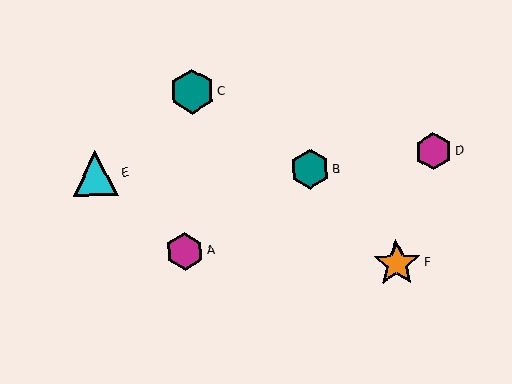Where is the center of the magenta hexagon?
The center of the magenta hexagon is at (434, 151).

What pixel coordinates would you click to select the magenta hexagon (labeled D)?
Click at (434, 151) to select the magenta hexagon D.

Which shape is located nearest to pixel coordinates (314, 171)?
The teal hexagon (labeled B) at (310, 169) is nearest to that location.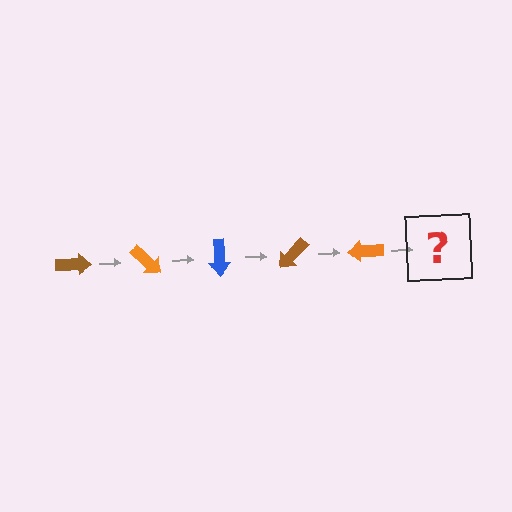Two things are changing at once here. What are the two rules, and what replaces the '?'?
The two rules are that it rotates 45 degrees each step and the color cycles through brown, orange, and blue. The '?' should be a blue arrow, rotated 225 degrees from the start.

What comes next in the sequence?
The next element should be a blue arrow, rotated 225 degrees from the start.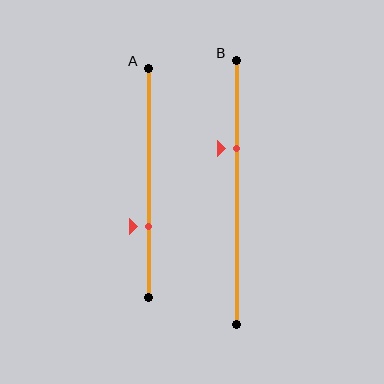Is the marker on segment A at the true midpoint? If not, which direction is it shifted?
No, the marker on segment A is shifted downward by about 19% of the segment length.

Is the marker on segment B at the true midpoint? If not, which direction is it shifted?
No, the marker on segment B is shifted upward by about 17% of the segment length.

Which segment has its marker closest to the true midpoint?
Segment B has its marker closest to the true midpoint.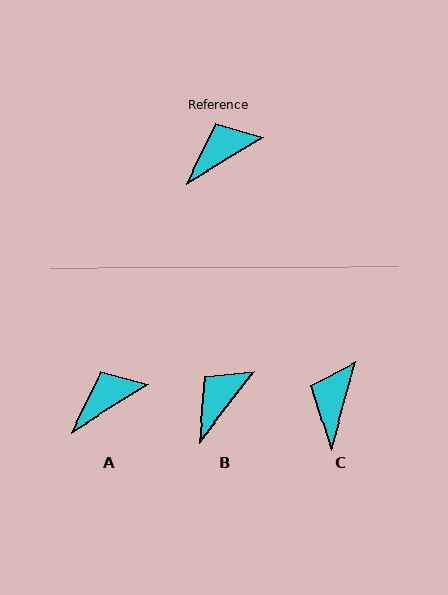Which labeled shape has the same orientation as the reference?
A.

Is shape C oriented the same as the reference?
No, it is off by about 43 degrees.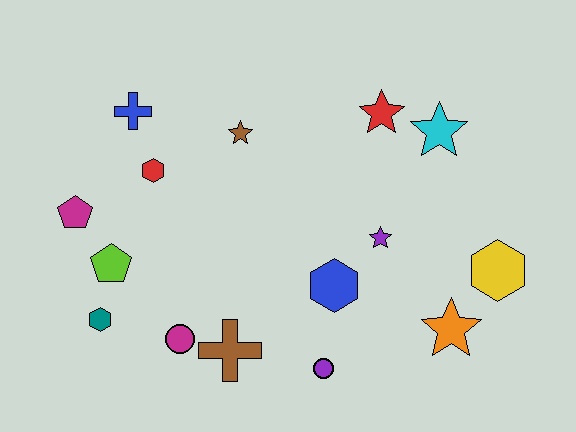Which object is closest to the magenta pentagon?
The lime pentagon is closest to the magenta pentagon.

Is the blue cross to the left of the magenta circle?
Yes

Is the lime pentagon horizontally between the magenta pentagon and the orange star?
Yes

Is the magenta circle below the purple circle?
No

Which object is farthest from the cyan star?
The teal hexagon is farthest from the cyan star.